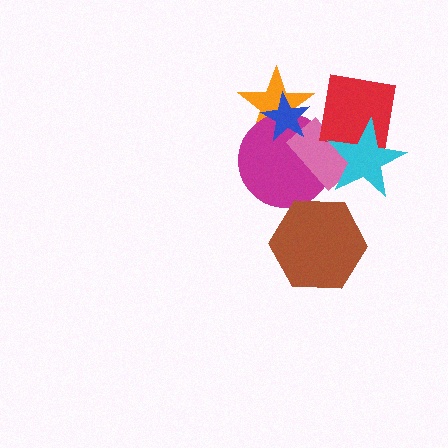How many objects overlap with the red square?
2 objects overlap with the red square.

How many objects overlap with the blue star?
3 objects overlap with the blue star.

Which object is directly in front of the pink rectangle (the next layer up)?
The blue star is directly in front of the pink rectangle.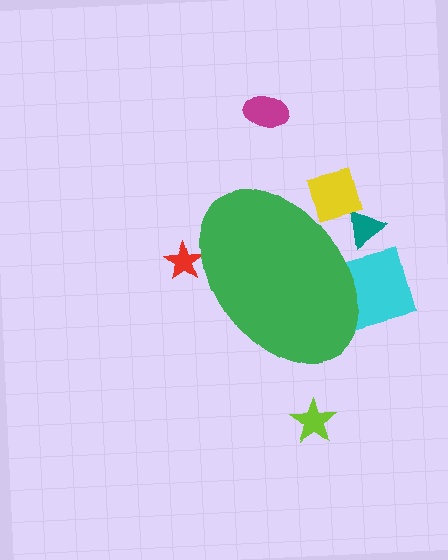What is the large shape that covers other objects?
A green ellipse.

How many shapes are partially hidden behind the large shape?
4 shapes are partially hidden.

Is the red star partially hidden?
Yes, the red star is partially hidden behind the green ellipse.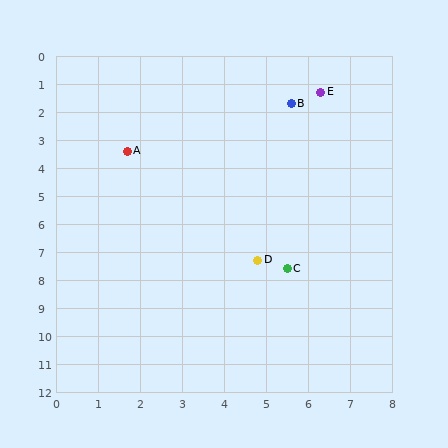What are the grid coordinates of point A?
Point A is at approximately (1.7, 3.4).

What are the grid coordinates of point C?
Point C is at approximately (5.5, 7.6).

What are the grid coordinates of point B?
Point B is at approximately (5.6, 1.7).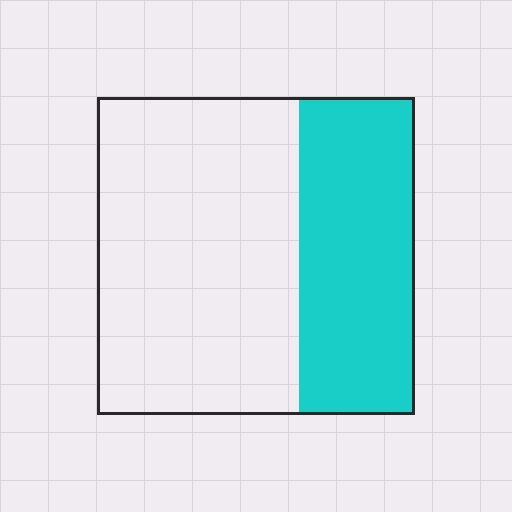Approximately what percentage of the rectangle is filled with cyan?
Approximately 35%.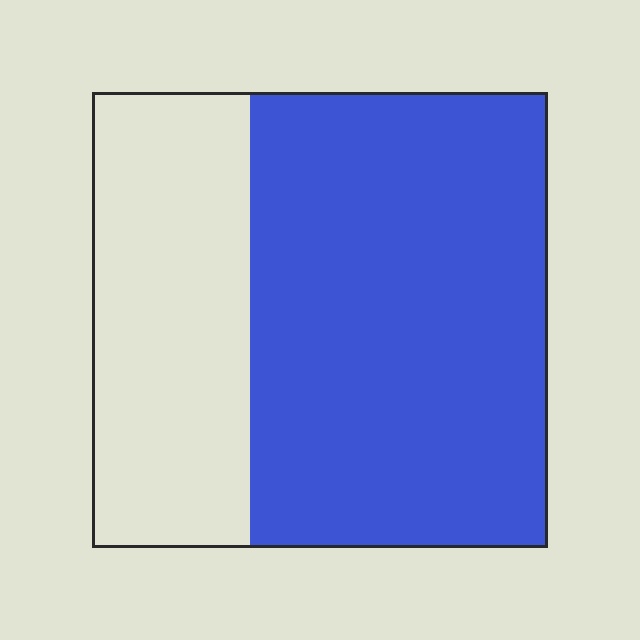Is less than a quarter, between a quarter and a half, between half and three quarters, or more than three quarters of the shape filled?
Between half and three quarters.